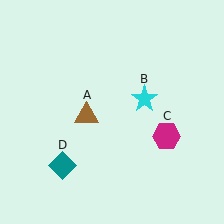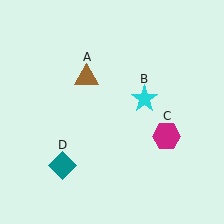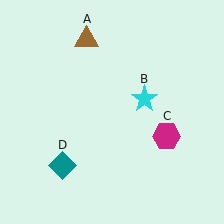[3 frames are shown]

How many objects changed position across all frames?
1 object changed position: brown triangle (object A).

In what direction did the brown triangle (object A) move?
The brown triangle (object A) moved up.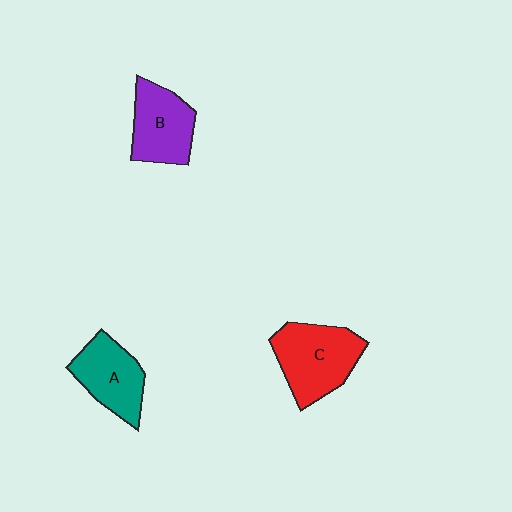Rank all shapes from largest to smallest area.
From largest to smallest: C (red), B (purple), A (teal).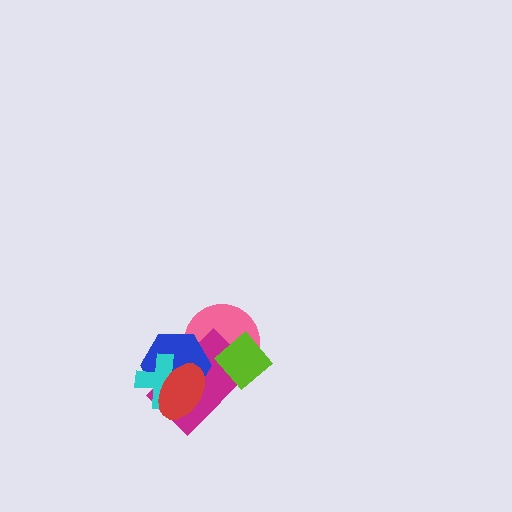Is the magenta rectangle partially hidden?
Yes, it is partially covered by another shape.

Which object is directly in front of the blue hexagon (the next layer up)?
The cyan cross is directly in front of the blue hexagon.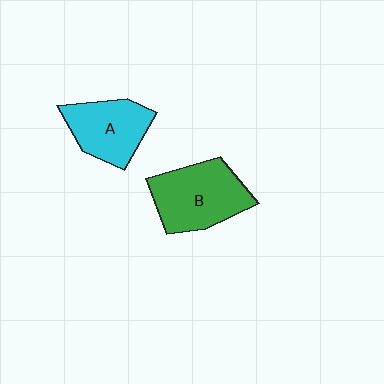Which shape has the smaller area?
Shape A (cyan).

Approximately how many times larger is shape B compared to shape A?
Approximately 1.3 times.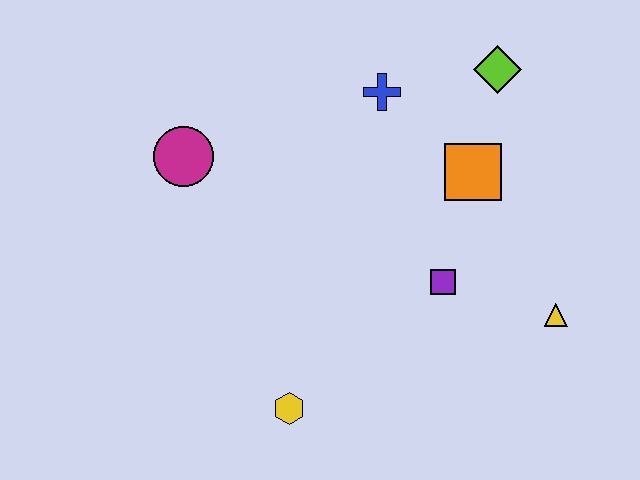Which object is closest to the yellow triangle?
The purple square is closest to the yellow triangle.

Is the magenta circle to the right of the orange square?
No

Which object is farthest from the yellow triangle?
The magenta circle is farthest from the yellow triangle.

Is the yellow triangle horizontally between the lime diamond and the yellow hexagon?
No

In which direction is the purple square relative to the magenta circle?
The purple square is to the right of the magenta circle.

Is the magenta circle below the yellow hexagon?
No